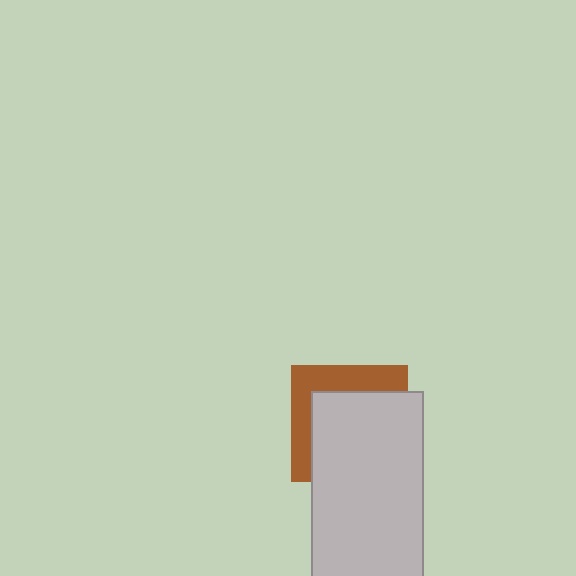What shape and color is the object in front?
The object in front is a light gray rectangle.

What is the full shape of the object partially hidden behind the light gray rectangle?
The partially hidden object is a brown square.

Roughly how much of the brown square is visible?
A small part of it is visible (roughly 36%).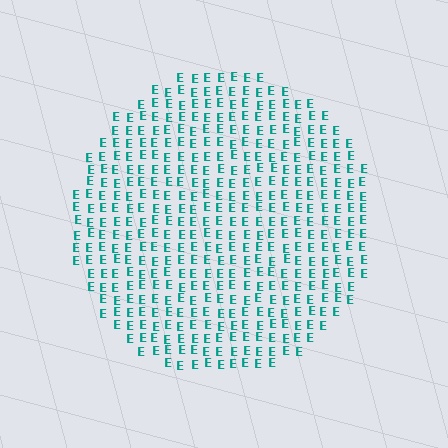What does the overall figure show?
The overall figure shows a circle.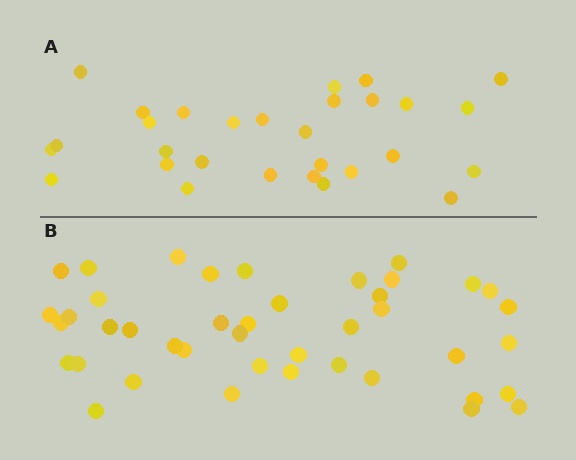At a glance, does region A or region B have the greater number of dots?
Region B (the bottom region) has more dots.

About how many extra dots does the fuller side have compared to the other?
Region B has approximately 15 more dots than region A.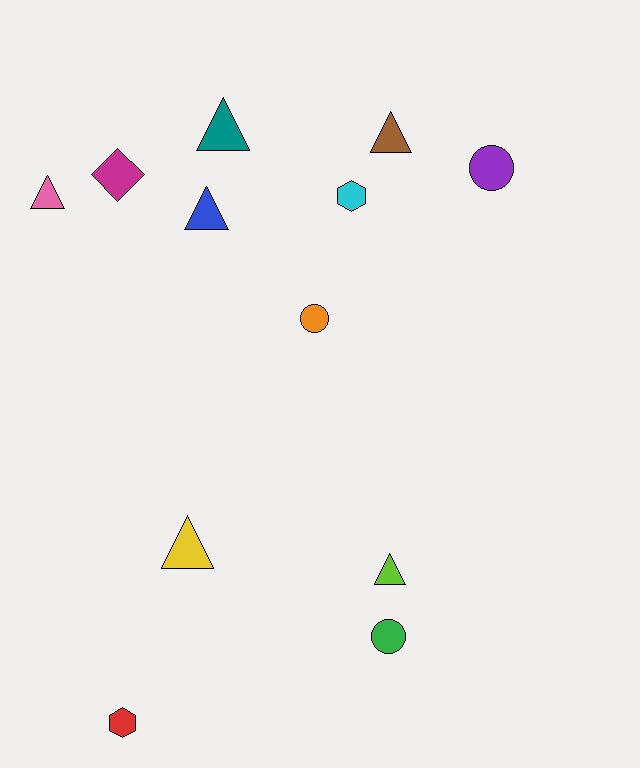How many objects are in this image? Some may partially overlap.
There are 12 objects.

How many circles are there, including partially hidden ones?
There are 3 circles.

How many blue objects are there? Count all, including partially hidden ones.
There is 1 blue object.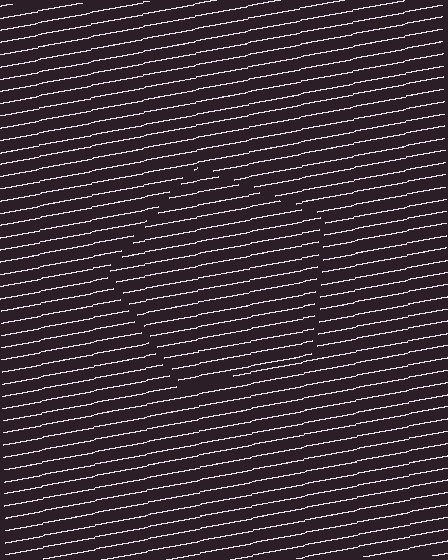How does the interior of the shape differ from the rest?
The interior of the shape contains the same grating, shifted by half a period — the contour is defined by the phase discontinuity where line-ends from the inner and outer gratings abut.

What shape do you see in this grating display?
An illusory pentagon. The interior of the shape contains the same grating, shifted by half a period — the contour is defined by the phase discontinuity where line-ends from the inner and outer gratings abut.